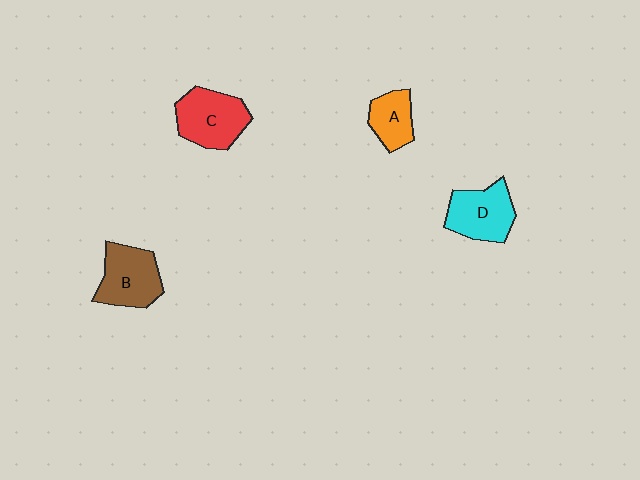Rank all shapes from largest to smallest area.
From largest to smallest: C (red), B (brown), D (cyan), A (orange).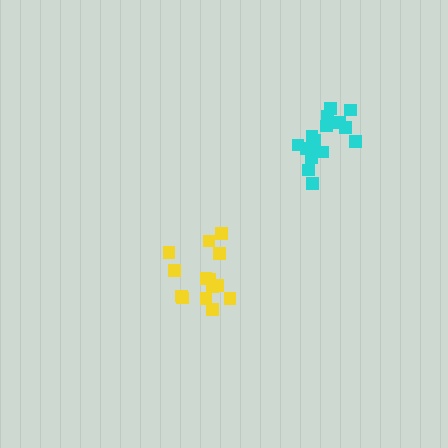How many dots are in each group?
Group 1: 16 dots, Group 2: 14 dots (30 total).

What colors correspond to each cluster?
The clusters are colored: cyan, yellow.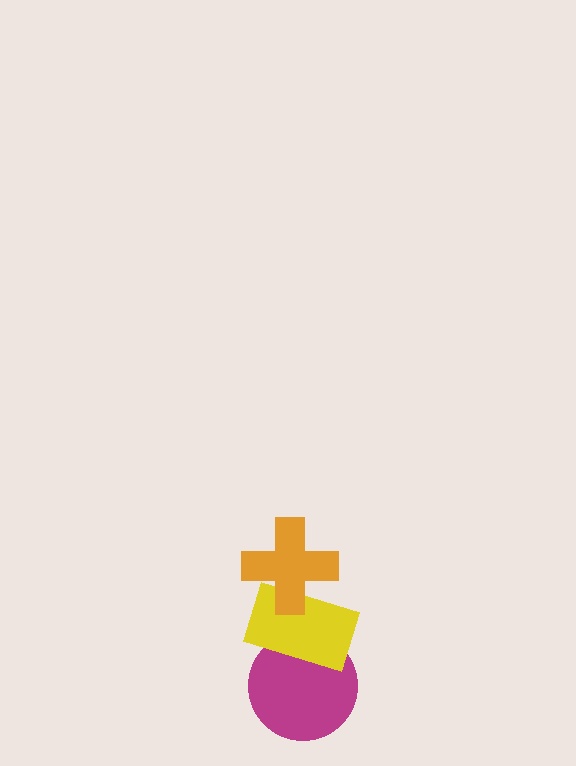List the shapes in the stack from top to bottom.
From top to bottom: the orange cross, the yellow rectangle, the magenta circle.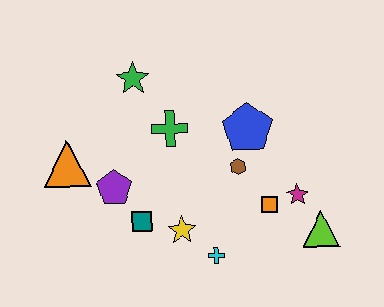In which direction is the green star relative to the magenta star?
The green star is to the left of the magenta star.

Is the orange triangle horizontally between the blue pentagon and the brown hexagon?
No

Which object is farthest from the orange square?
The orange triangle is farthest from the orange square.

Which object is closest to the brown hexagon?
The blue pentagon is closest to the brown hexagon.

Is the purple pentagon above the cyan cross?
Yes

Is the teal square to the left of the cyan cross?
Yes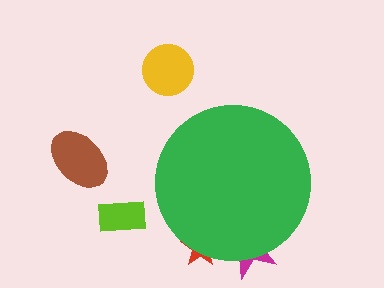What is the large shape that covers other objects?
A green circle.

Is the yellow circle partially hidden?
No, the yellow circle is fully visible.